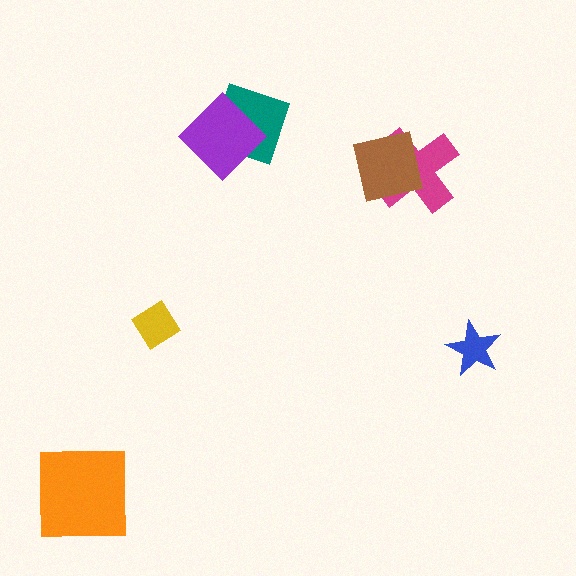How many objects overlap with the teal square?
1 object overlaps with the teal square.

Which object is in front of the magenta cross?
The brown square is in front of the magenta cross.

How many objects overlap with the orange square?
0 objects overlap with the orange square.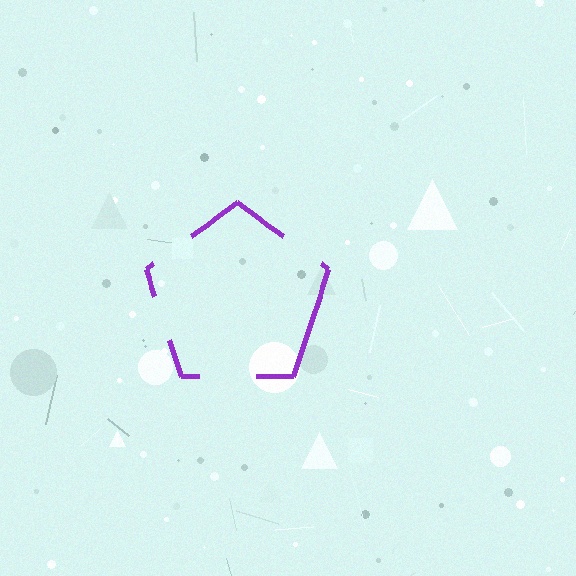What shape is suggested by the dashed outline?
The dashed outline suggests a pentagon.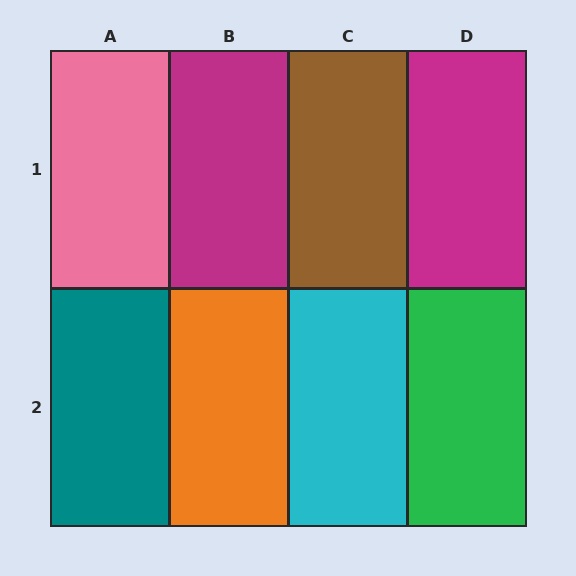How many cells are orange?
1 cell is orange.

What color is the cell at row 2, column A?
Teal.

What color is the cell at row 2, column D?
Green.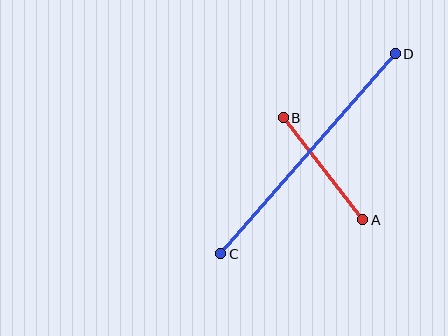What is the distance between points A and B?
The distance is approximately 129 pixels.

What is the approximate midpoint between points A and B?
The midpoint is at approximately (323, 169) pixels.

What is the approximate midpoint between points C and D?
The midpoint is at approximately (308, 154) pixels.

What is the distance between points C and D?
The distance is approximately 265 pixels.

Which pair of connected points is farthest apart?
Points C and D are farthest apart.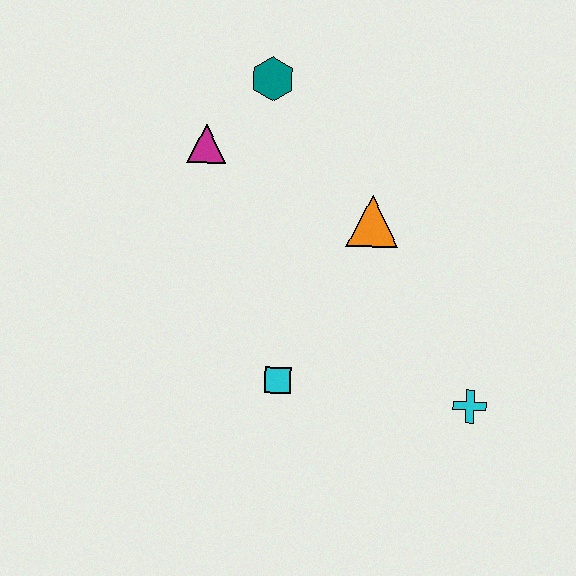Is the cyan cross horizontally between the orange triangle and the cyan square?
No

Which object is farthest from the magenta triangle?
The cyan cross is farthest from the magenta triangle.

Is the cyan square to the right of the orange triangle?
No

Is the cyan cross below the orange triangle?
Yes